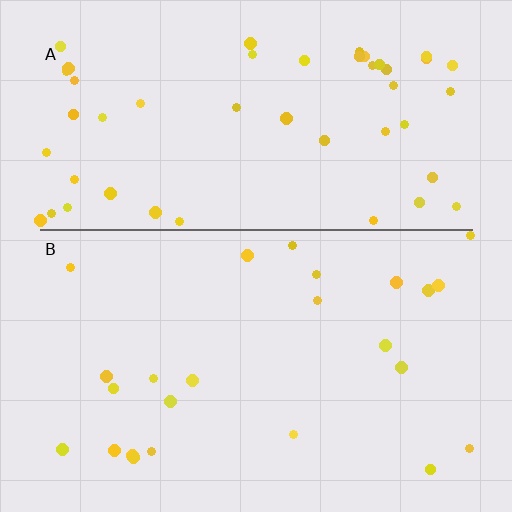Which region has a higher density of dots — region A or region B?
A (the top).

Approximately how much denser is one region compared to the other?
Approximately 2.1× — region A over region B.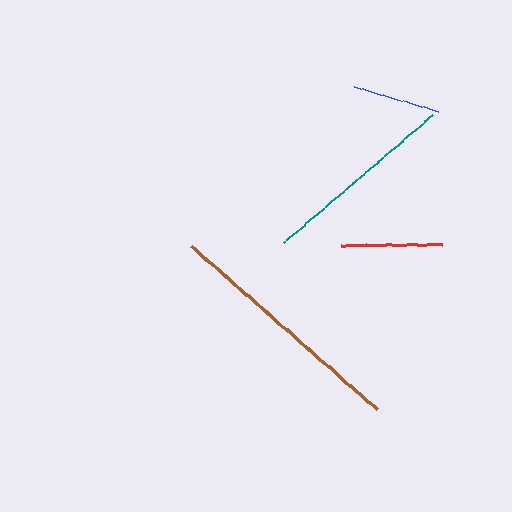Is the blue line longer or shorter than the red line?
The red line is longer than the blue line.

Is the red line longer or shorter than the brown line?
The brown line is longer than the red line.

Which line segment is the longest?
The brown line is the longest at approximately 247 pixels.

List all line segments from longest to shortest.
From longest to shortest: brown, teal, red, blue.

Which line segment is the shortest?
The blue line is the shortest at approximately 88 pixels.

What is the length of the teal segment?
The teal segment is approximately 196 pixels long.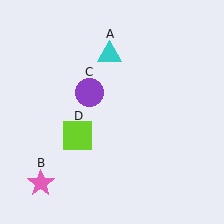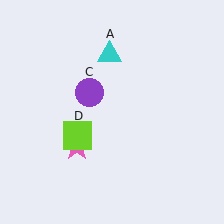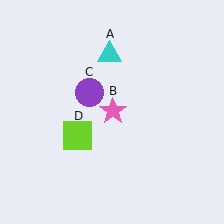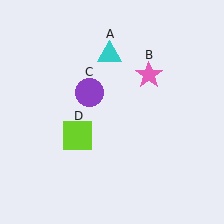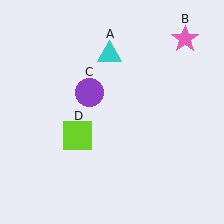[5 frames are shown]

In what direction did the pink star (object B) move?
The pink star (object B) moved up and to the right.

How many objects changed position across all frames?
1 object changed position: pink star (object B).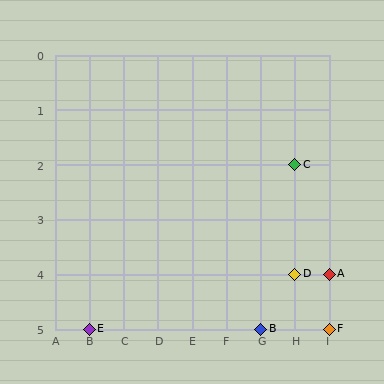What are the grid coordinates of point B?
Point B is at grid coordinates (G, 5).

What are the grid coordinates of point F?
Point F is at grid coordinates (I, 5).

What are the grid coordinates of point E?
Point E is at grid coordinates (B, 5).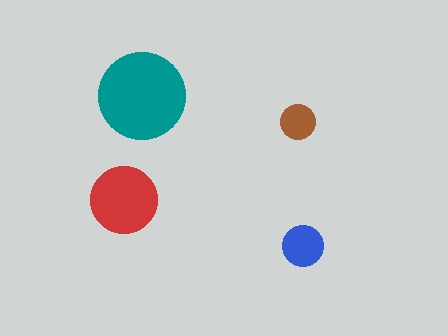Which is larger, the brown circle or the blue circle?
The blue one.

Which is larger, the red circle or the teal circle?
The teal one.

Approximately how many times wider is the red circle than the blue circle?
About 1.5 times wider.